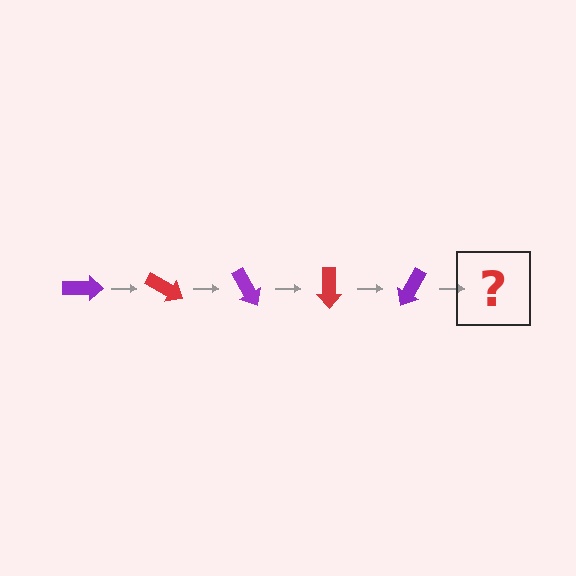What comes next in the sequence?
The next element should be a red arrow, rotated 150 degrees from the start.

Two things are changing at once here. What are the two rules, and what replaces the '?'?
The two rules are that it rotates 30 degrees each step and the color cycles through purple and red. The '?' should be a red arrow, rotated 150 degrees from the start.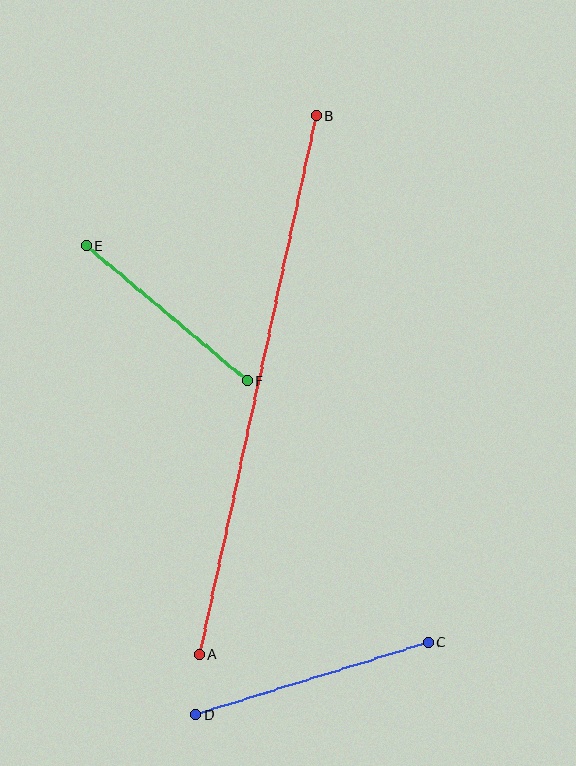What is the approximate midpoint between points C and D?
The midpoint is at approximately (312, 679) pixels.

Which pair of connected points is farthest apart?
Points A and B are farthest apart.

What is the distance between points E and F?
The distance is approximately 210 pixels.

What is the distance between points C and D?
The distance is approximately 243 pixels.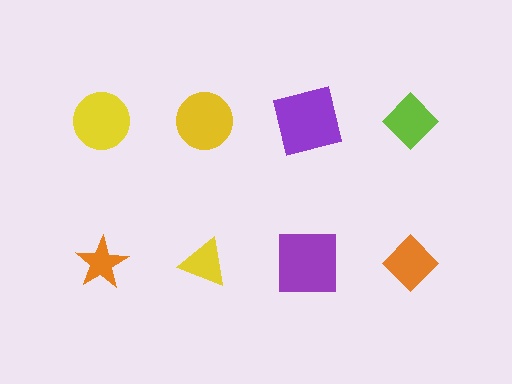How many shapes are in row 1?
4 shapes.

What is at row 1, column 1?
A yellow circle.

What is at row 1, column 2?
A yellow circle.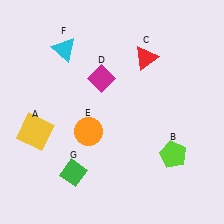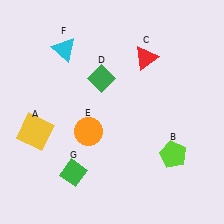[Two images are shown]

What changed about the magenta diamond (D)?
In Image 1, D is magenta. In Image 2, it changed to green.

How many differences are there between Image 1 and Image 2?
There is 1 difference between the two images.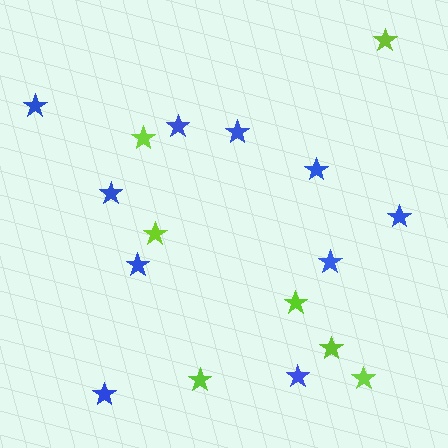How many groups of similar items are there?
There are 2 groups: one group of lime stars (7) and one group of blue stars (10).